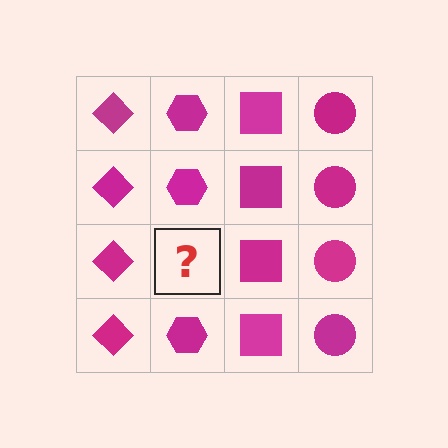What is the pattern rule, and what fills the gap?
The rule is that each column has a consistent shape. The gap should be filled with a magenta hexagon.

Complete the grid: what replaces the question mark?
The question mark should be replaced with a magenta hexagon.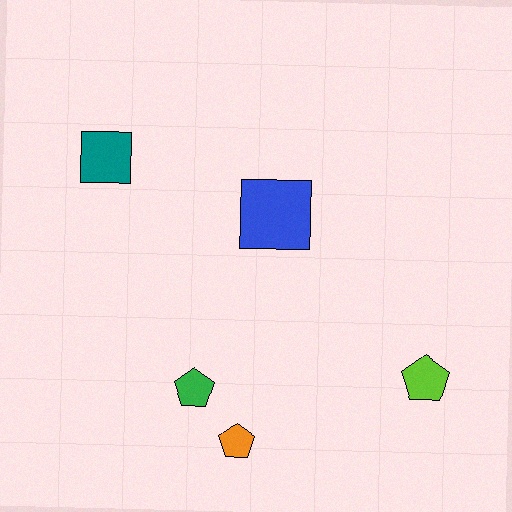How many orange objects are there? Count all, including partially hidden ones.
There is 1 orange object.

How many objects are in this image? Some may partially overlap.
There are 5 objects.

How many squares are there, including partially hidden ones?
There are 2 squares.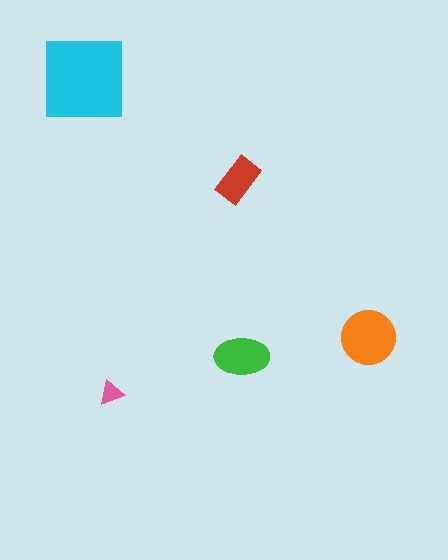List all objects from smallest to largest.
The pink triangle, the red rectangle, the green ellipse, the orange circle, the cyan square.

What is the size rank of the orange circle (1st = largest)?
2nd.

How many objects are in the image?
There are 5 objects in the image.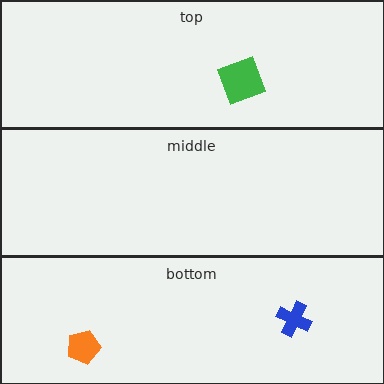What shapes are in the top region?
The green square.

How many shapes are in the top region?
1.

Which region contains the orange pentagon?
The bottom region.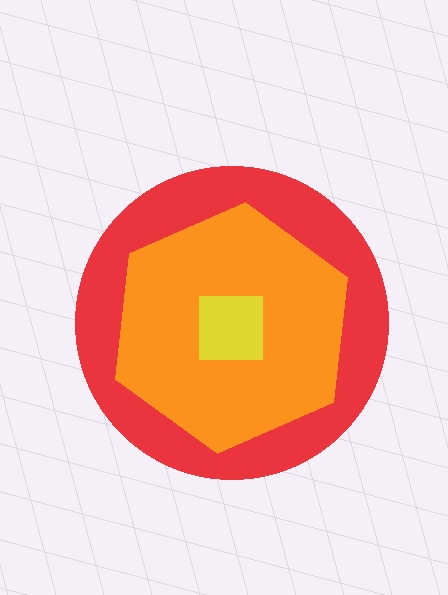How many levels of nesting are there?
3.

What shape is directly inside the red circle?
The orange hexagon.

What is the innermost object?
The yellow square.